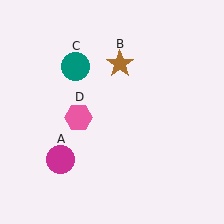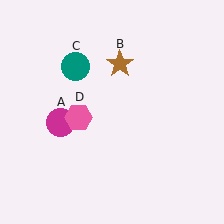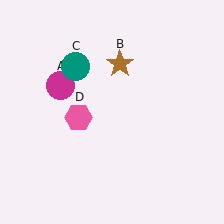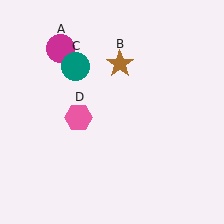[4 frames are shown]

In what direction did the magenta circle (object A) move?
The magenta circle (object A) moved up.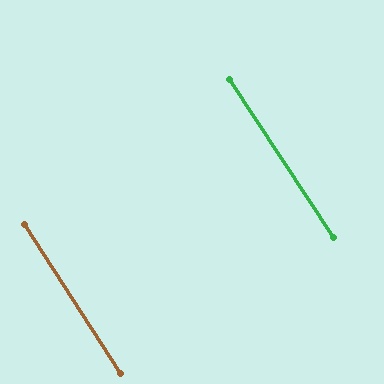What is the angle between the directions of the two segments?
Approximately 1 degree.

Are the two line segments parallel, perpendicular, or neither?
Parallel — their directions differ by only 0.5°.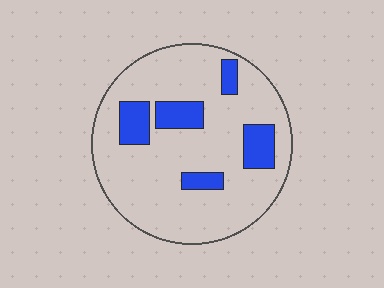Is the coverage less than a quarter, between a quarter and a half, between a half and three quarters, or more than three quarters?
Less than a quarter.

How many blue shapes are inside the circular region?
5.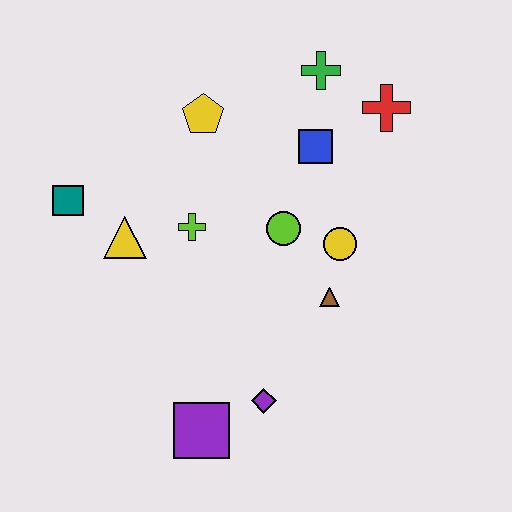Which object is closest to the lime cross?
The yellow triangle is closest to the lime cross.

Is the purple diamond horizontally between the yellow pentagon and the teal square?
No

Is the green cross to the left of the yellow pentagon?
No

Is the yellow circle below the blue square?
Yes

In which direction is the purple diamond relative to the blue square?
The purple diamond is below the blue square.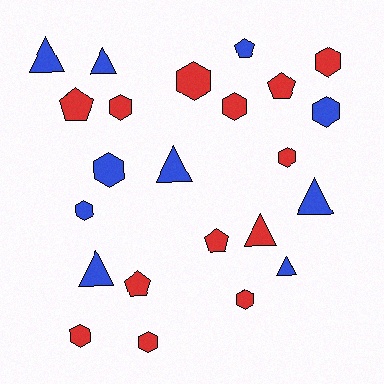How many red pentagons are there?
There are 4 red pentagons.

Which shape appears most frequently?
Hexagon, with 11 objects.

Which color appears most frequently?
Red, with 13 objects.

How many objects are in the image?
There are 23 objects.